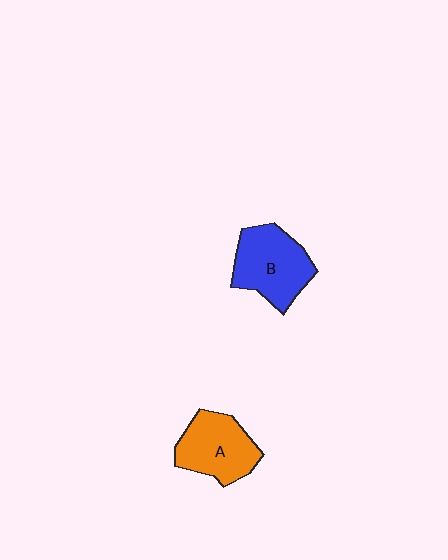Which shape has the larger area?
Shape B (blue).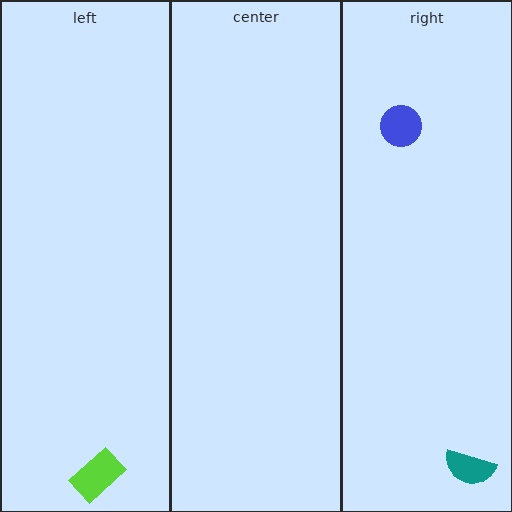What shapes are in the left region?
The lime rectangle.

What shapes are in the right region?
The teal semicircle, the blue circle.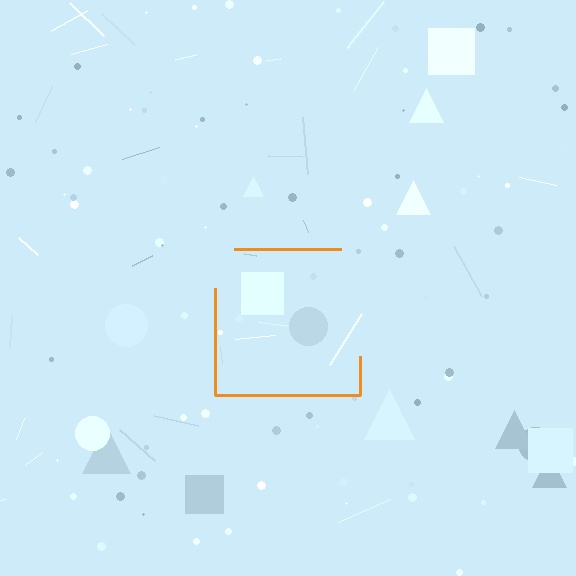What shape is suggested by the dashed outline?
The dashed outline suggests a square.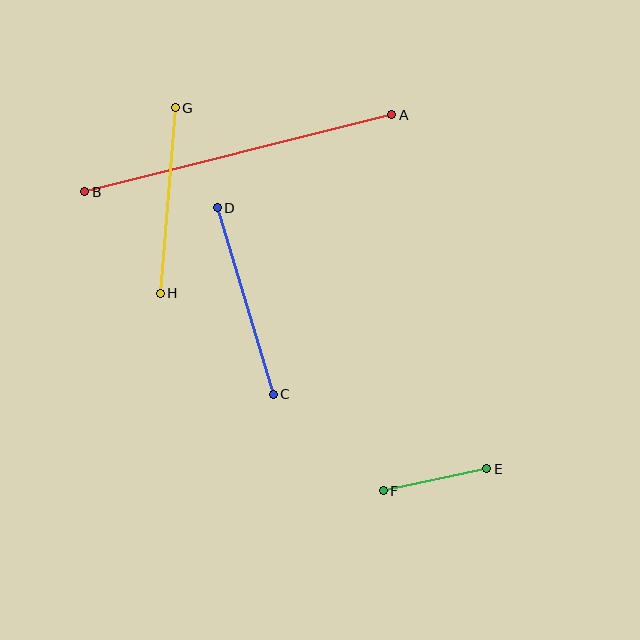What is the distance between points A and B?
The distance is approximately 316 pixels.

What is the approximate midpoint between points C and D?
The midpoint is at approximately (245, 301) pixels.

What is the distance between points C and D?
The distance is approximately 195 pixels.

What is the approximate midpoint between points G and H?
The midpoint is at approximately (168, 201) pixels.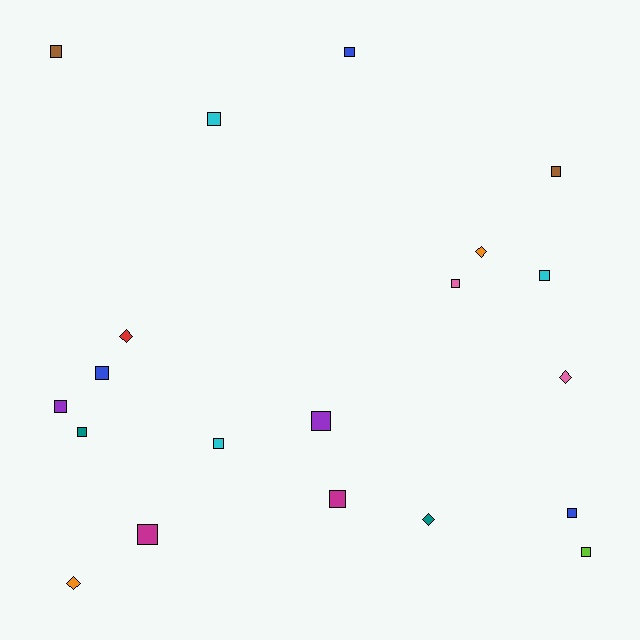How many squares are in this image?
There are 15 squares.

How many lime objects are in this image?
There is 1 lime object.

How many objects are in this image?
There are 20 objects.